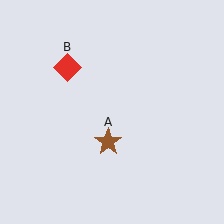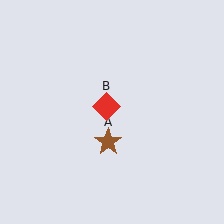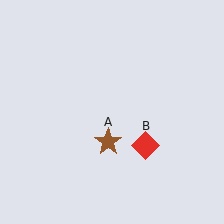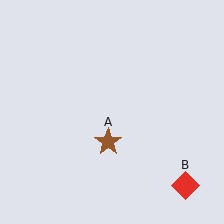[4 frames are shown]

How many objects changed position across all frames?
1 object changed position: red diamond (object B).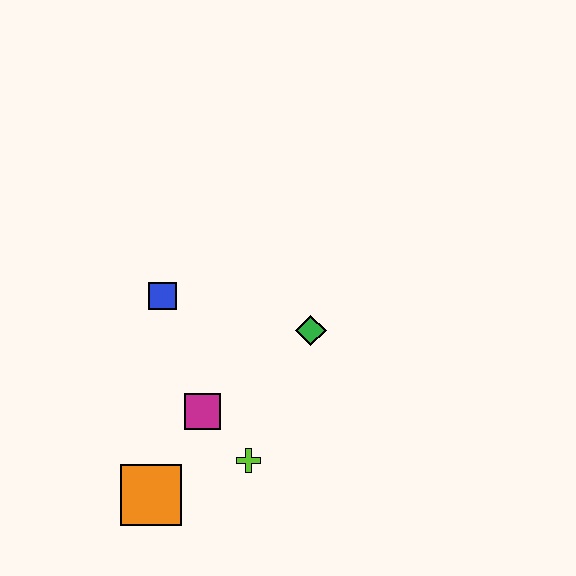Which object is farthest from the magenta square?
The green diamond is farthest from the magenta square.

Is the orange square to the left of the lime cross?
Yes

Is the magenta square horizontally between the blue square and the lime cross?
Yes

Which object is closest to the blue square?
The magenta square is closest to the blue square.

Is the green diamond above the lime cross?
Yes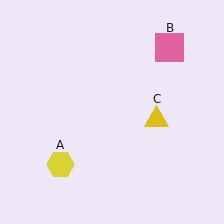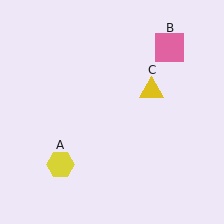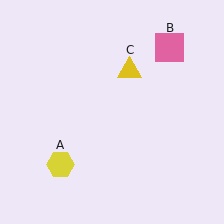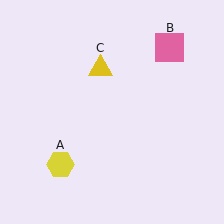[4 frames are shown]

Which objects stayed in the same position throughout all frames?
Yellow hexagon (object A) and pink square (object B) remained stationary.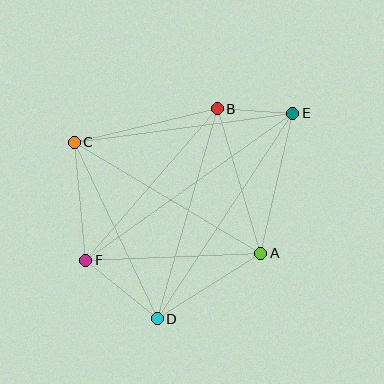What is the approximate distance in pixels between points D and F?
The distance between D and F is approximately 92 pixels.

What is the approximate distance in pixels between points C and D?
The distance between C and D is approximately 195 pixels.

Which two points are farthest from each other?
Points E and F are farthest from each other.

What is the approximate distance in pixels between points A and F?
The distance between A and F is approximately 175 pixels.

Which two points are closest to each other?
Points B and E are closest to each other.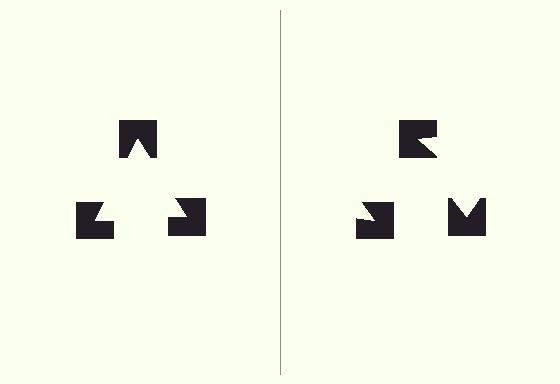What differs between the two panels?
The notched squares are positioned identically on both sides; only the wedge orientations differ. On the left they align to a triangle; on the right they are misaligned.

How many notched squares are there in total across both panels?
6 — 3 on each side.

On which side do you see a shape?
An illusory triangle appears on the left side. On the right side the wedge cuts are rotated, so no coherent shape forms.